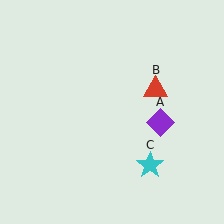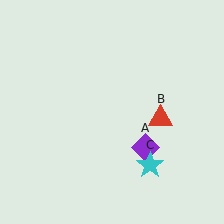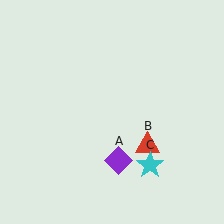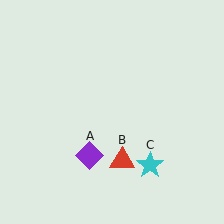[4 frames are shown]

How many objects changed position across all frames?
2 objects changed position: purple diamond (object A), red triangle (object B).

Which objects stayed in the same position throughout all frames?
Cyan star (object C) remained stationary.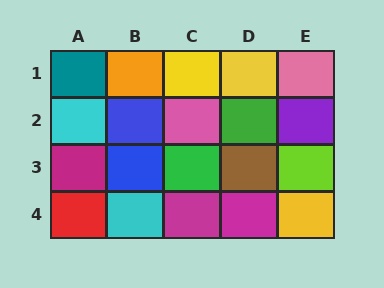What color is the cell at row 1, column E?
Pink.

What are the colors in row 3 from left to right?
Magenta, blue, green, brown, lime.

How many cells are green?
2 cells are green.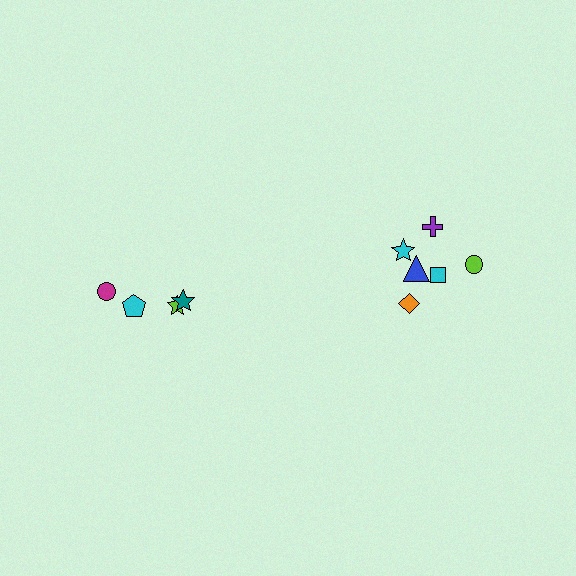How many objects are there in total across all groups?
There are 10 objects.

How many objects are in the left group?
There are 4 objects.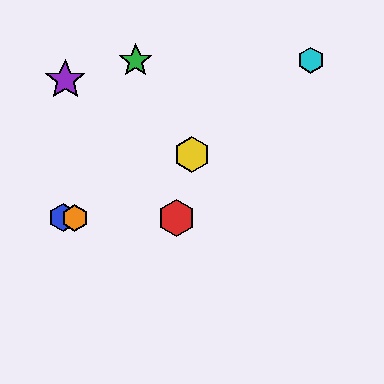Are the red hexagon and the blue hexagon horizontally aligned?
Yes, both are at y≈218.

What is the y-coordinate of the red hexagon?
The red hexagon is at y≈218.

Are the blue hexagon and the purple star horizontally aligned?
No, the blue hexagon is at y≈218 and the purple star is at y≈80.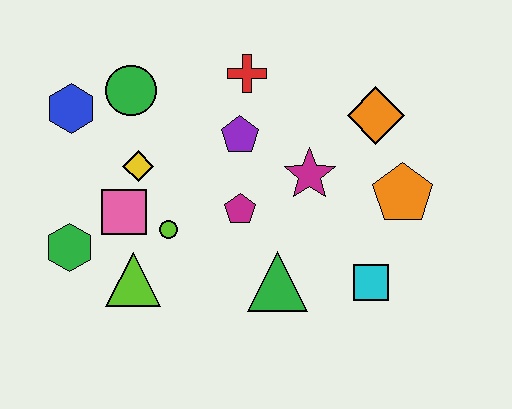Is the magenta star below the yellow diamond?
Yes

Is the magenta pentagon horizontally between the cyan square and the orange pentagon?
No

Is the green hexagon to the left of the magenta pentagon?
Yes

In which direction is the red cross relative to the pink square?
The red cross is above the pink square.